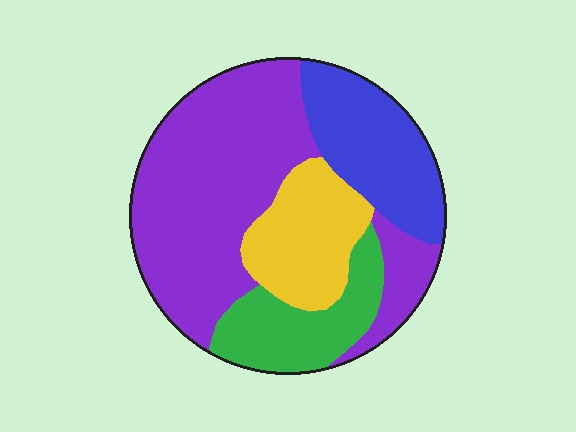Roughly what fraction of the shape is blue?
Blue takes up about one fifth (1/5) of the shape.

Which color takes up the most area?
Purple, at roughly 50%.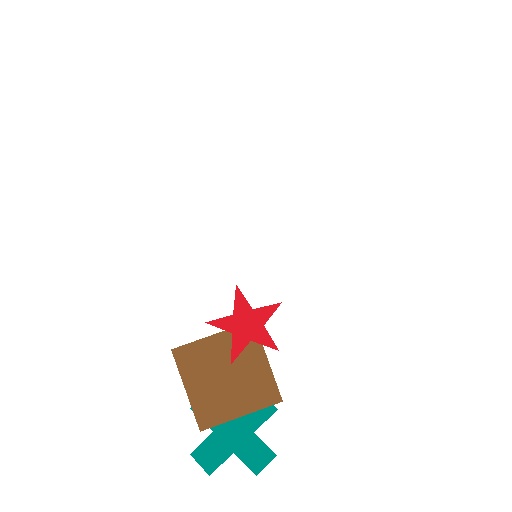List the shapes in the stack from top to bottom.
From top to bottom: the red star, the brown square, the teal cross.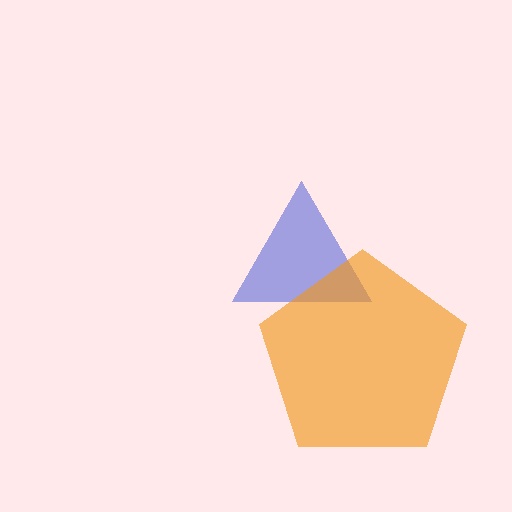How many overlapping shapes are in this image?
There are 2 overlapping shapes in the image.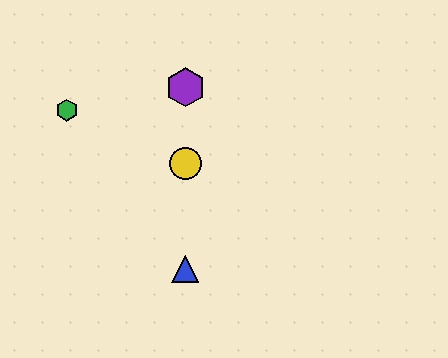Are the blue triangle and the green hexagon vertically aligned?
No, the blue triangle is at x≈185 and the green hexagon is at x≈67.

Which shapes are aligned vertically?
The red triangle, the blue triangle, the yellow circle, the purple hexagon are aligned vertically.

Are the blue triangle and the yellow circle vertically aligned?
Yes, both are at x≈185.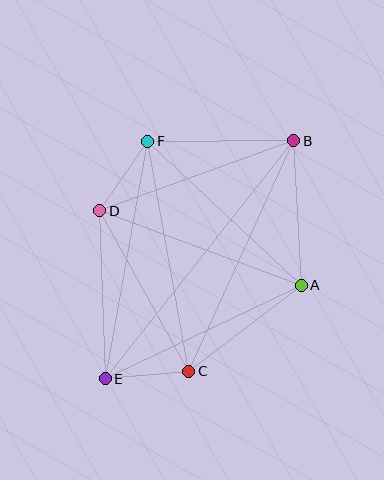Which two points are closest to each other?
Points C and E are closest to each other.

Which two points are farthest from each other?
Points B and E are farthest from each other.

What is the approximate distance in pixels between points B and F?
The distance between B and F is approximately 146 pixels.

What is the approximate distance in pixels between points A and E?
The distance between A and E is approximately 217 pixels.